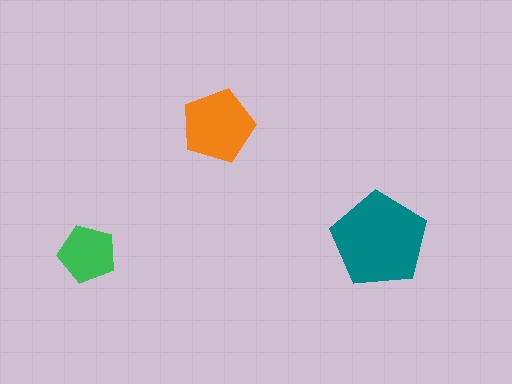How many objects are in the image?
There are 3 objects in the image.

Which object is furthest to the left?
The green pentagon is leftmost.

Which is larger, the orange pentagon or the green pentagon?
The orange one.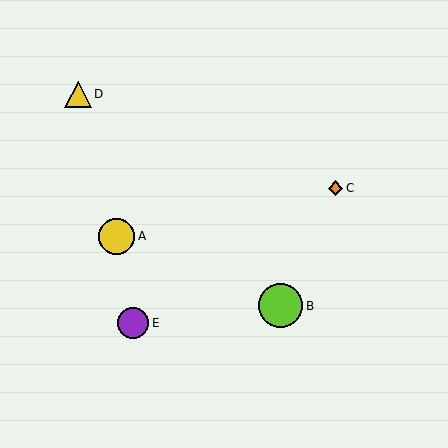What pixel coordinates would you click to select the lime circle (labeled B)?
Click at (281, 306) to select the lime circle B.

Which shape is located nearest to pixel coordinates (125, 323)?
The purple circle (labeled E) at (133, 323) is nearest to that location.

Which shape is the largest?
The lime circle (labeled B) is the largest.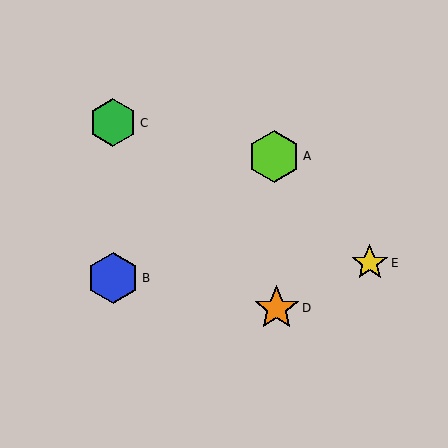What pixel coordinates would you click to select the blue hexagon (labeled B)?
Click at (113, 278) to select the blue hexagon B.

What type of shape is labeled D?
Shape D is an orange star.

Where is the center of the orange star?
The center of the orange star is at (277, 308).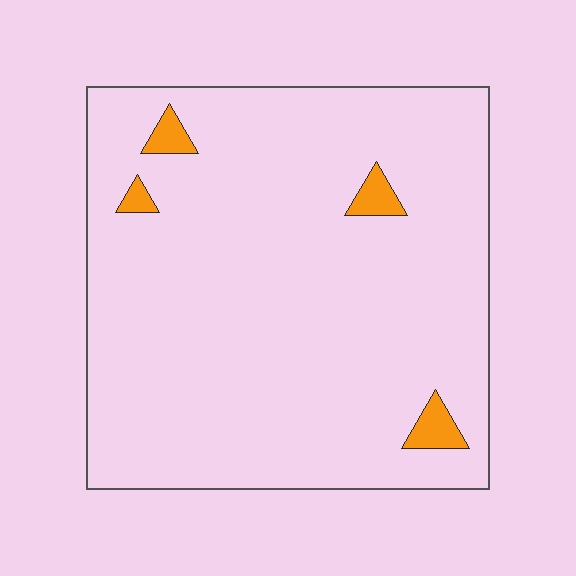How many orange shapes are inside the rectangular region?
4.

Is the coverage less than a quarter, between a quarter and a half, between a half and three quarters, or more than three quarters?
Less than a quarter.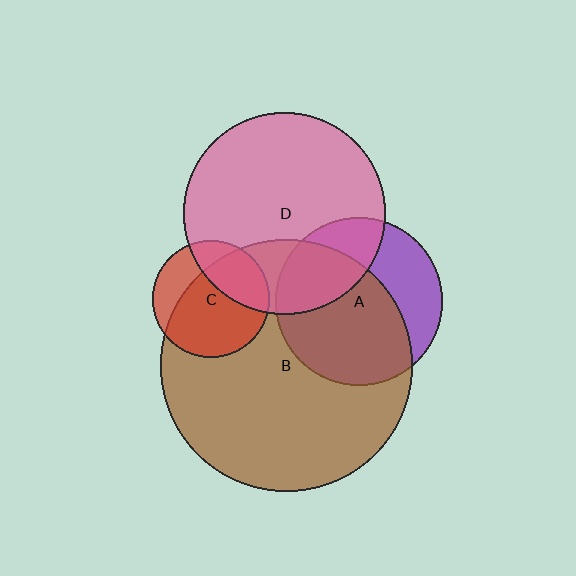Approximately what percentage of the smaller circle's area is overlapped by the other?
Approximately 70%.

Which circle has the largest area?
Circle B (brown).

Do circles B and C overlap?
Yes.